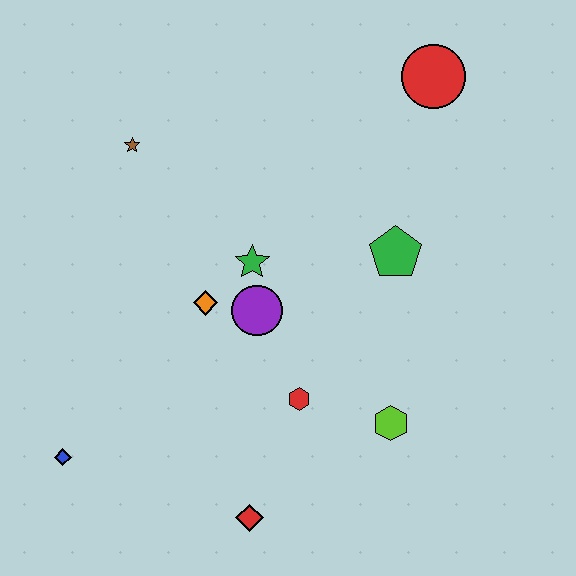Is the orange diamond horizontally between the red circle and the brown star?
Yes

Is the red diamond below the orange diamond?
Yes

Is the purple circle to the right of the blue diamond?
Yes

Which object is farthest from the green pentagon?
The blue diamond is farthest from the green pentagon.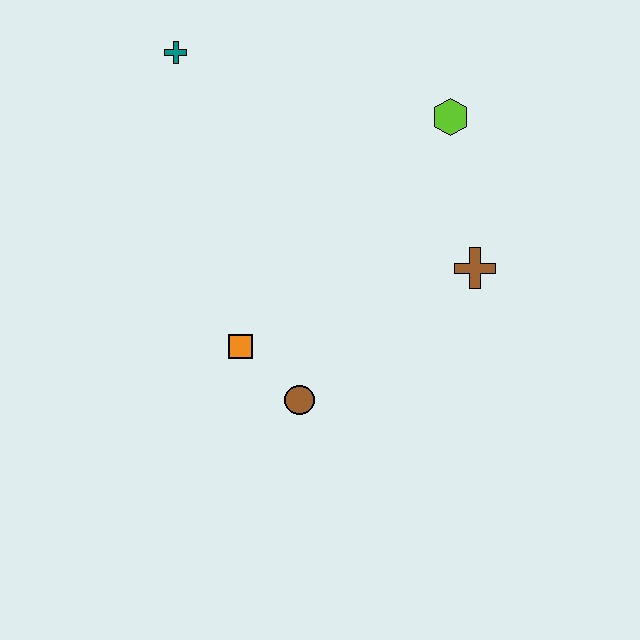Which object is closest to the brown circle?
The orange square is closest to the brown circle.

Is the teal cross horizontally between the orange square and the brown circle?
No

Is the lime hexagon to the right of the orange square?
Yes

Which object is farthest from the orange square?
The lime hexagon is farthest from the orange square.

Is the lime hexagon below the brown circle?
No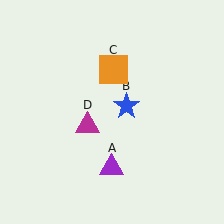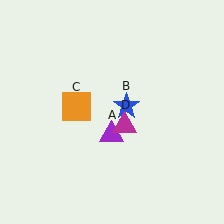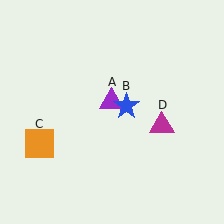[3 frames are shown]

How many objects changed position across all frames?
3 objects changed position: purple triangle (object A), orange square (object C), magenta triangle (object D).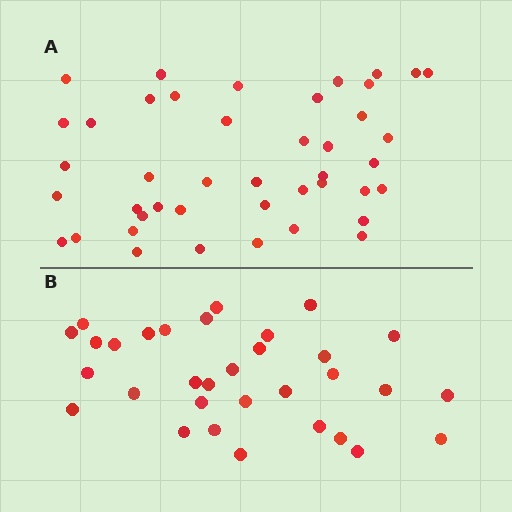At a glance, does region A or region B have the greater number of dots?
Region A (the top region) has more dots.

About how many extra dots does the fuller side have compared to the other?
Region A has roughly 12 or so more dots than region B.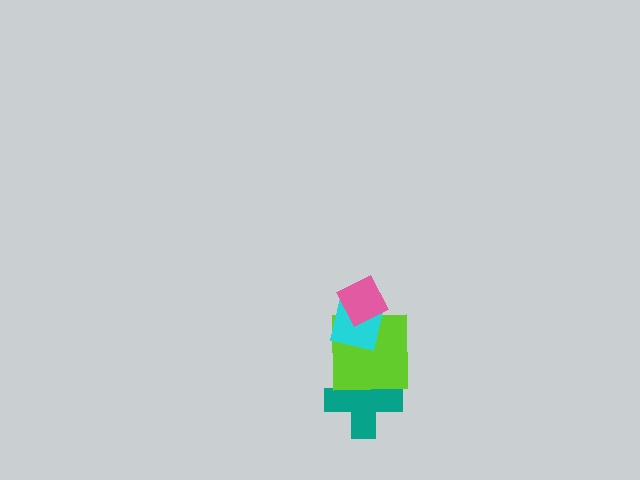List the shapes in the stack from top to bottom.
From top to bottom: the pink diamond, the cyan square, the lime square, the teal cross.